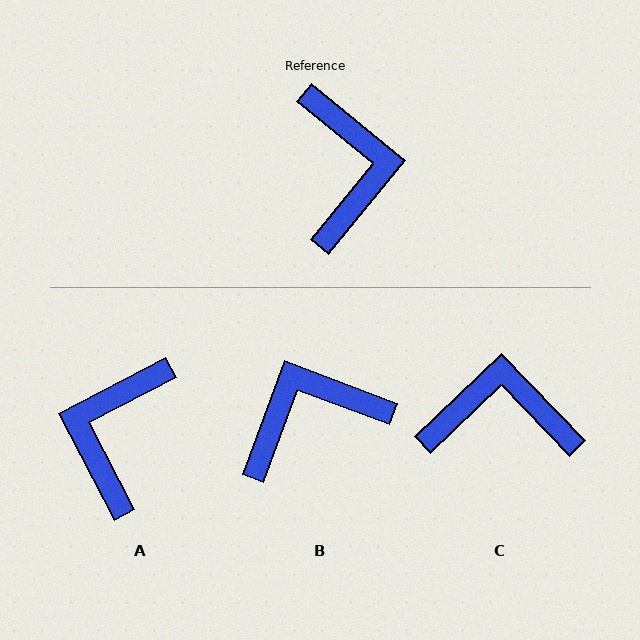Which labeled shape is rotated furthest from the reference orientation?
A, about 157 degrees away.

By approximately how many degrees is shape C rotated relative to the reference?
Approximately 83 degrees counter-clockwise.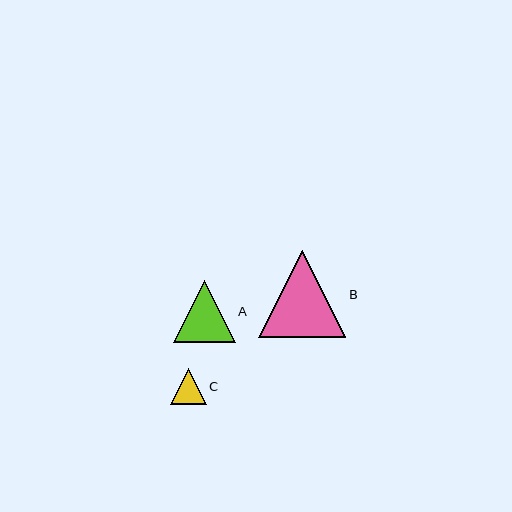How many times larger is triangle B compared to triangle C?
Triangle B is approximately 2.4 times the size of triangle C.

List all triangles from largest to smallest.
From largest to smallest: B, A, C.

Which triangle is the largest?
Triangle B is the largest with a size of approximately 87 pixels.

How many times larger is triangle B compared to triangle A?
Triangle B is approximately 1.4 times the size of triangle A.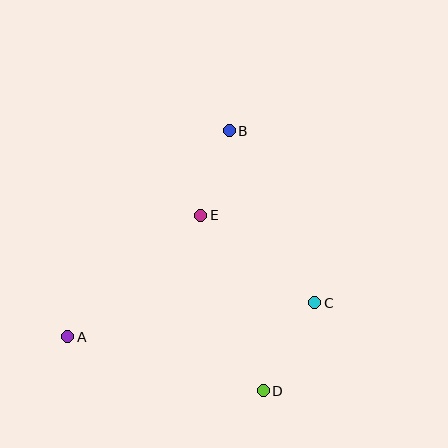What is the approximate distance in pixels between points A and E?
The distance between A and E is approximately 180 pixels.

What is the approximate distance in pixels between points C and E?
The distance between C and E is approximately 144 pixels.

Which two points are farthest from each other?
Points B and D are farthest from each other.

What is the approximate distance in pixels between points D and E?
The distance between D and E is approximately 186 pixels.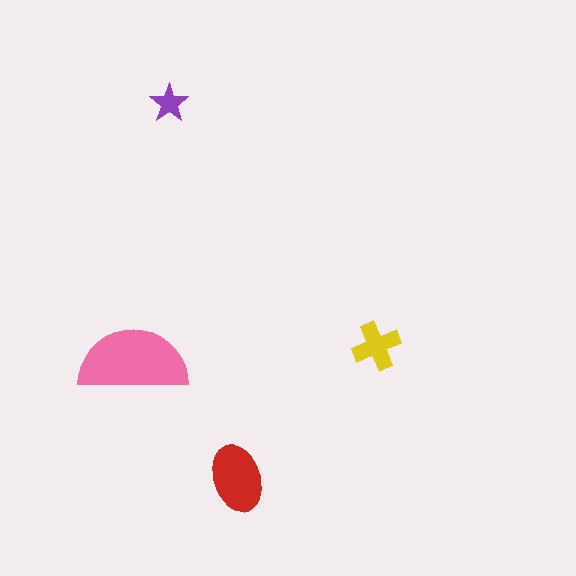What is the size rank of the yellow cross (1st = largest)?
3rd.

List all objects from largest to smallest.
The pink semicircle, the red ellipse, the yellow cross, the purple star.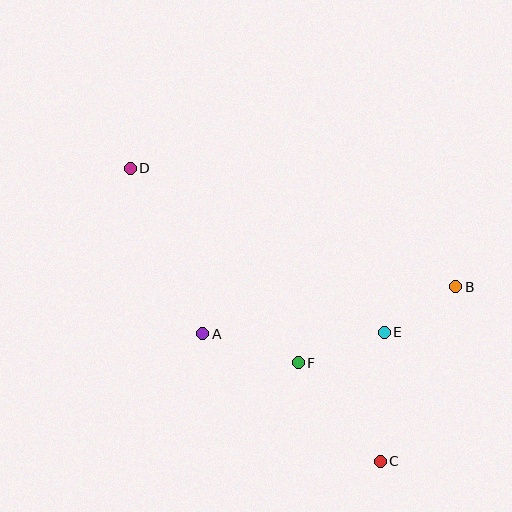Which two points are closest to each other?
Points B and E are closest to each other.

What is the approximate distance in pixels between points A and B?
The distance between A and B is approximately 258 pixels.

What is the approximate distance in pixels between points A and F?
The distance between A and F is approximately 100 pixels.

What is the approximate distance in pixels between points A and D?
The distance between A and D is approximately 181 pixels.